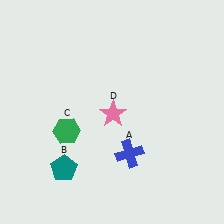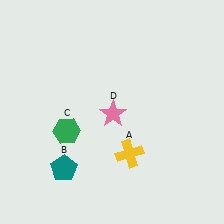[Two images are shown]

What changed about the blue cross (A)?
In Image 1, A is blue. In Image 2, it changed to yellow.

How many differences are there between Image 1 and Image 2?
There is 1 difference between the two images.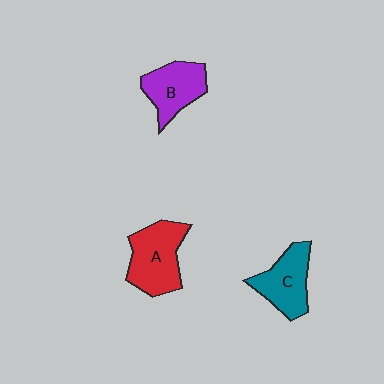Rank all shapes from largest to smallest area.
From largest to smallest: A (red), C (teal), B (purple).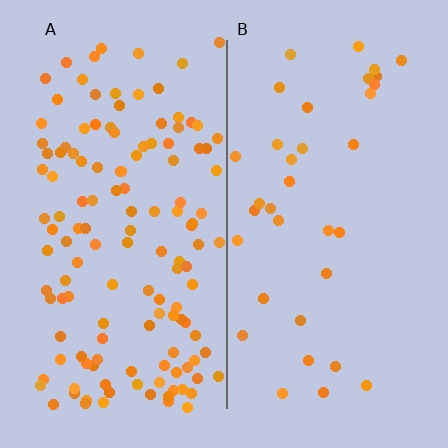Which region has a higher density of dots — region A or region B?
A (the left).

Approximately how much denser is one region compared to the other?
Approximately 3.8× — region A over region B.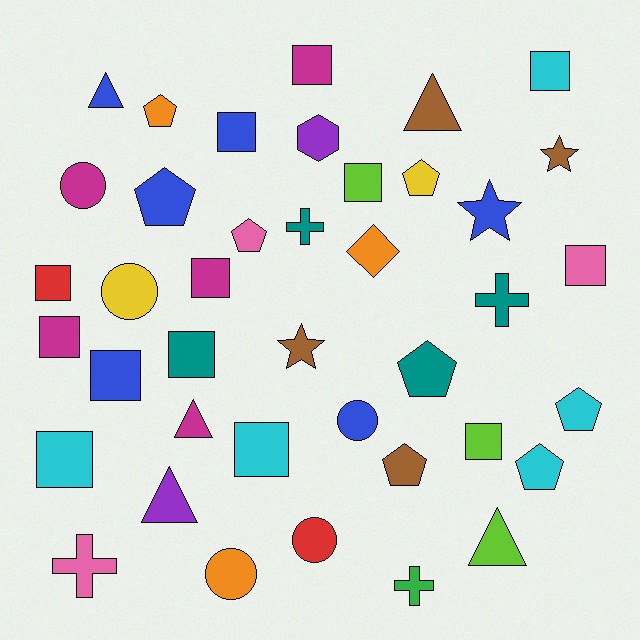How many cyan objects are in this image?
There are 5 cyan objects.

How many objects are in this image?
There are 40 objects.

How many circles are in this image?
There are 5 circles.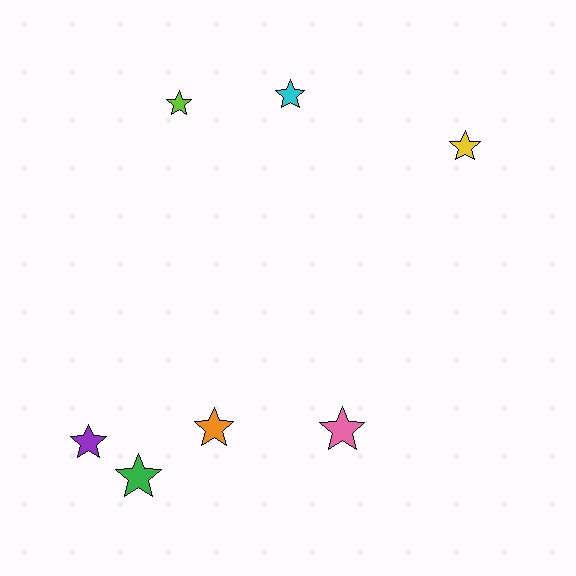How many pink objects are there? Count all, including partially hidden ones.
There is 1 pink object.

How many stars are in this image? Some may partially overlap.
There are 7 stars.